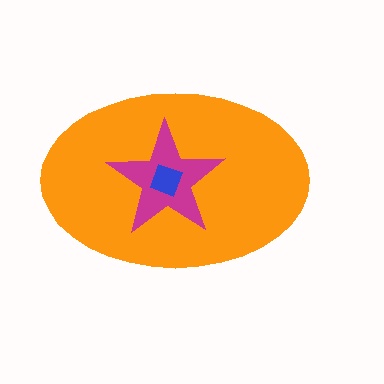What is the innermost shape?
The blue diamond.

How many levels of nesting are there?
3.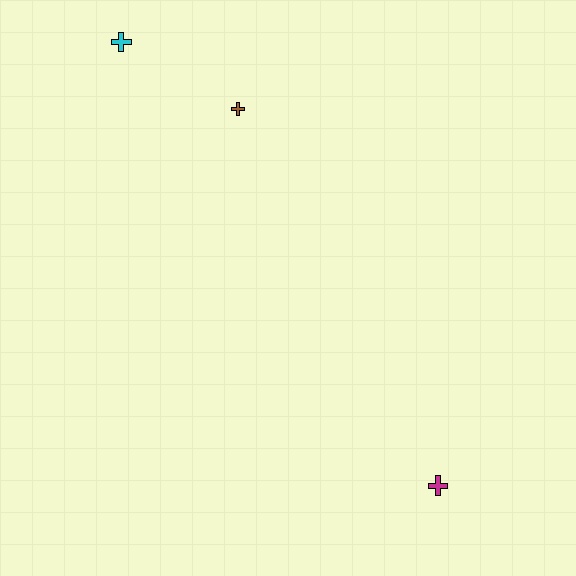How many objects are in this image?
There are 3 objects.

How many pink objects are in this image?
There are no pink objects.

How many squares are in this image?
There are no squares.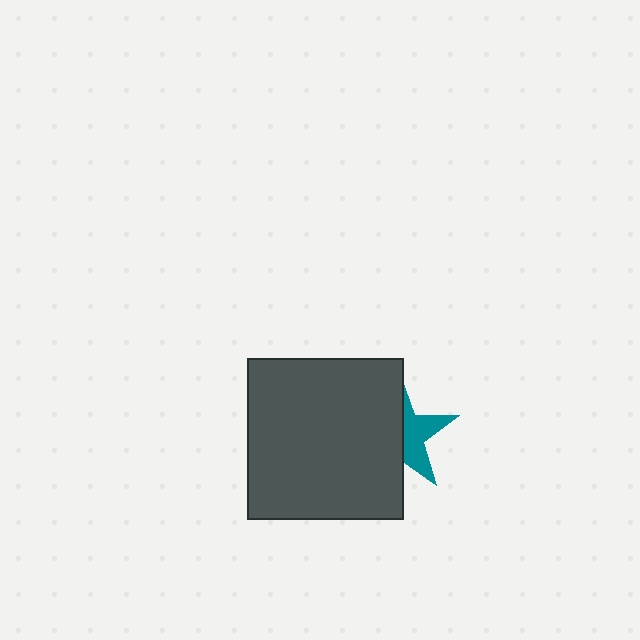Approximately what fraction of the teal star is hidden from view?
Roughly 57% of the teal star is hidden behind the dark gray rectangle.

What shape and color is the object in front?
The object in front is a dark gray rectangle.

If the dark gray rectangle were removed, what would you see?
You would see the complete teal star.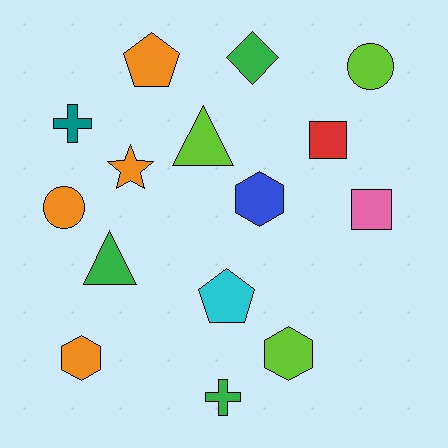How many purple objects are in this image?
There are no purple objects.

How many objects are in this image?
There are 15 objects.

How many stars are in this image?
There is 1 star.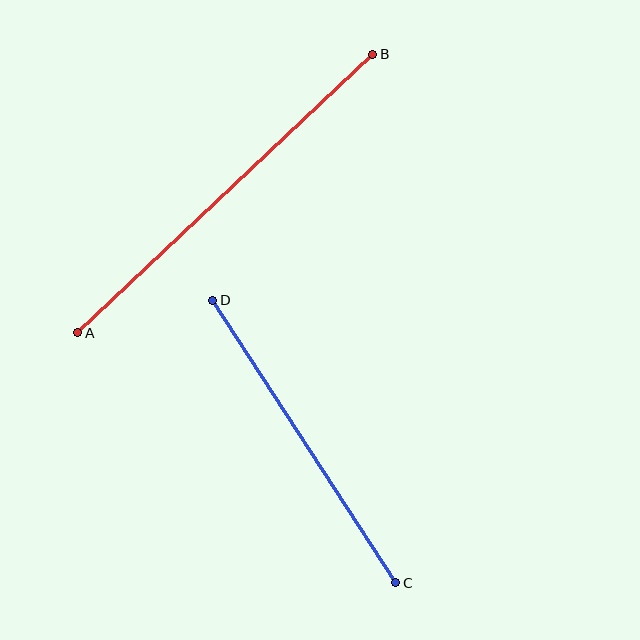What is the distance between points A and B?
The distance is approximately 406 pixels.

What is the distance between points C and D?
The distance is approximately 336 pixels.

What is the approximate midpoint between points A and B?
The midpoint is at approximately (225, 194) pixels.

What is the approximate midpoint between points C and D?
The midpoint is at approximately (304, 441) pixels.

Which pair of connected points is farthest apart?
Points A and B are farthest apart.